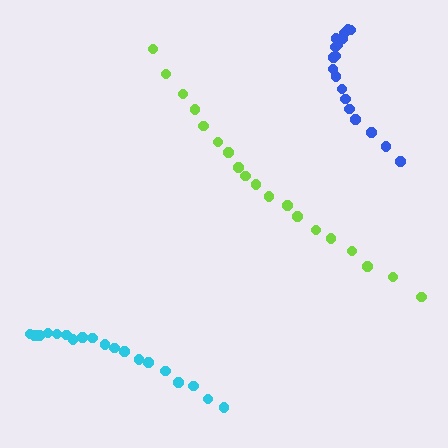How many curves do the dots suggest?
There are 3 distinct paths.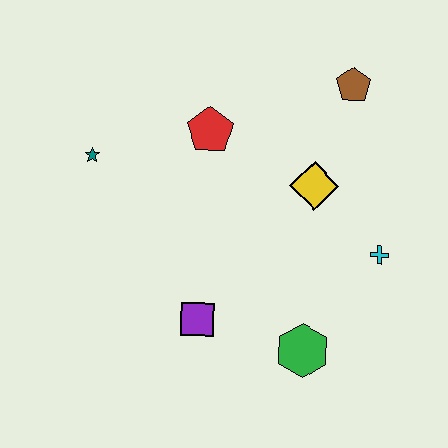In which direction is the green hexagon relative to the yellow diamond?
The green hexagon is below the yellow diamond.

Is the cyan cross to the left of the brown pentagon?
No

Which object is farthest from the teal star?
The cyan cross is farthest from the teal star.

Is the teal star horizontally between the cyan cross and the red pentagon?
No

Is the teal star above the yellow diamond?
Yes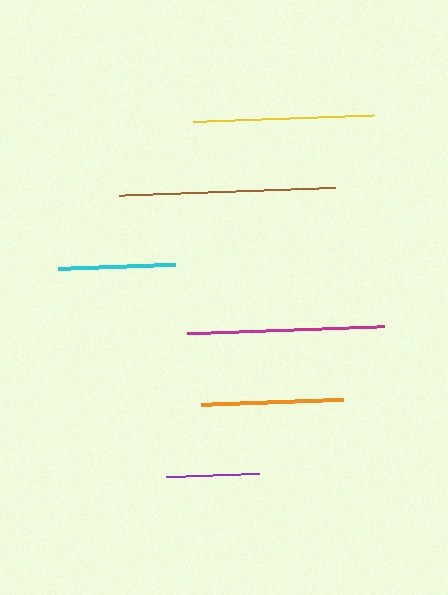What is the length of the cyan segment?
The cyan segment is approximately 117 pixels long.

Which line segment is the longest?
The brown line is the longest at approximately 216 pixels.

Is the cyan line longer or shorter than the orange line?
The orange line is longer than the cyan line.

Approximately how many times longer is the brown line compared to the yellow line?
The brown line is approximately 1.2 times the length of the yellow line.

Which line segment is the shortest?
The purple line is the shortest at approximately 93 pixels.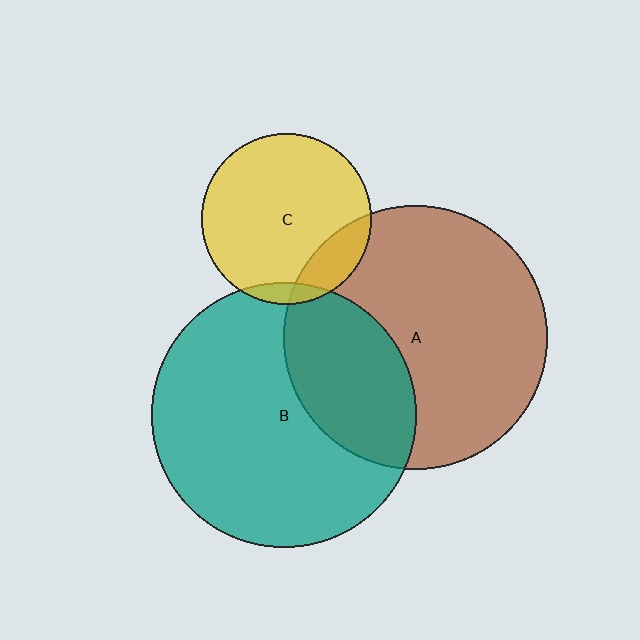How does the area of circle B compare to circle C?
Approximately 2.4 times.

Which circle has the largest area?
Circle B (teal).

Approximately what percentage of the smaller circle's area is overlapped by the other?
Approximately 5%.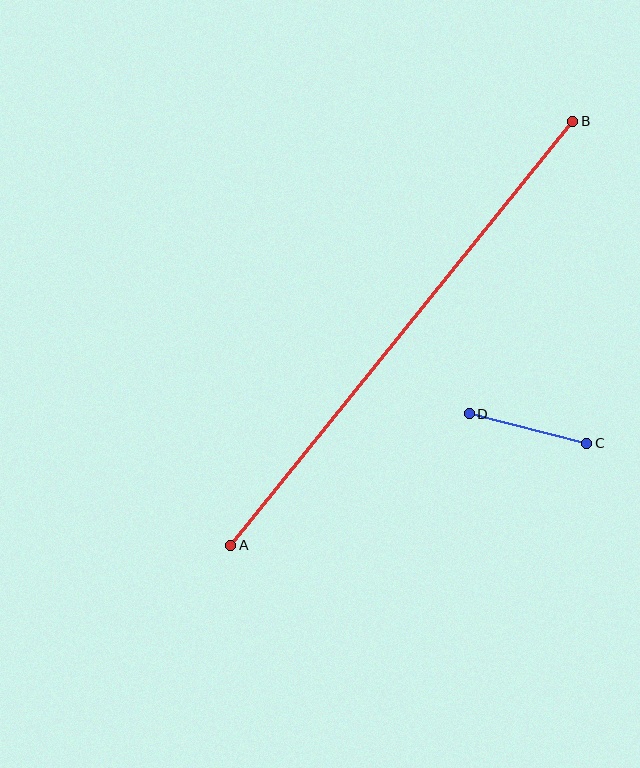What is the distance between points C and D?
The distance is approximately 121 pixels.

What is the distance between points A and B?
The distance is approximately 545 pixels.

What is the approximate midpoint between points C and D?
The midpoint is at approximately (528, 429) pixels.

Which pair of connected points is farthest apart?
Points A and B are farthest apart.